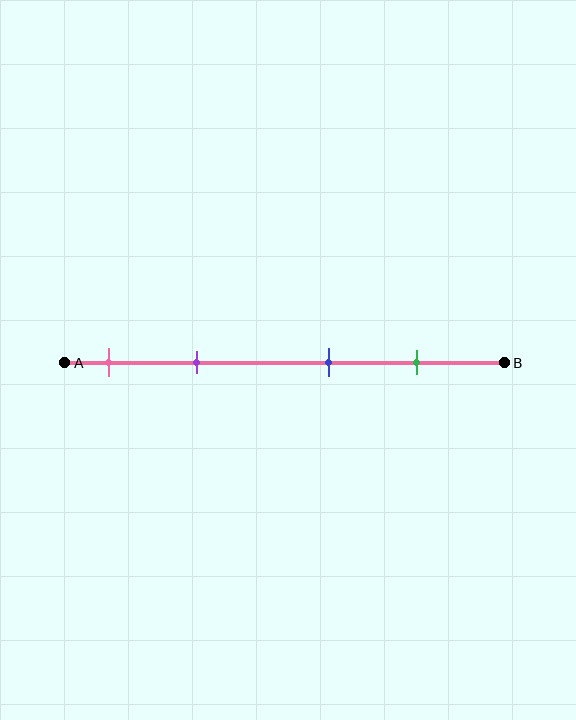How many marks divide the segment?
There are 4 marks dividing the segment.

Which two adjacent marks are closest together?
The pink and purple marks are the closest adjacent pair.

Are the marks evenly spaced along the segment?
No, the marks are not evenly spaced.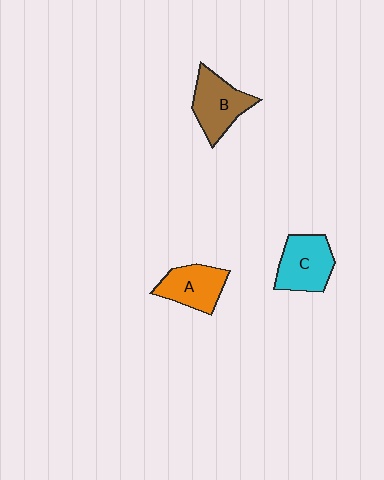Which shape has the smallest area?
Shape A (orange).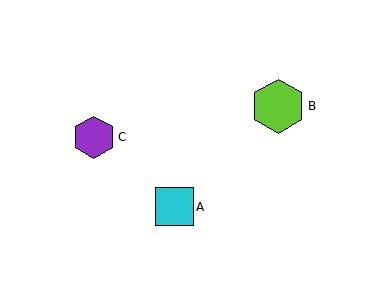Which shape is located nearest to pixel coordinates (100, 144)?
The purple hexagon (labeled C) at (94, 137) is nearest to that location.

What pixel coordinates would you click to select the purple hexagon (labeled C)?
Click at (94, 137) to select the purple hexagon C.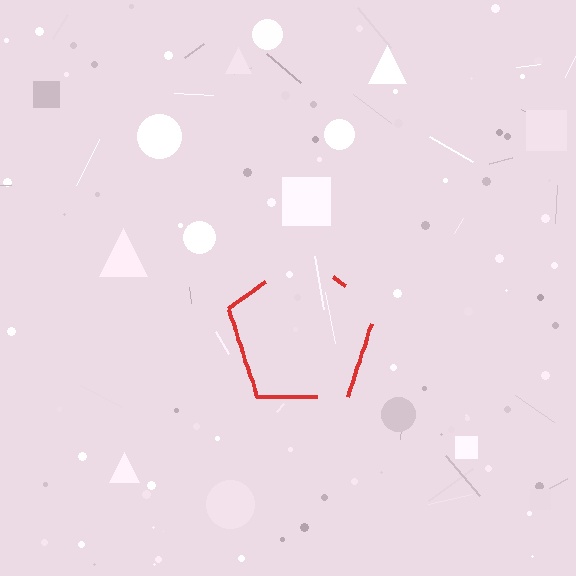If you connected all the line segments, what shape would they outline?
They would outline a pentagon.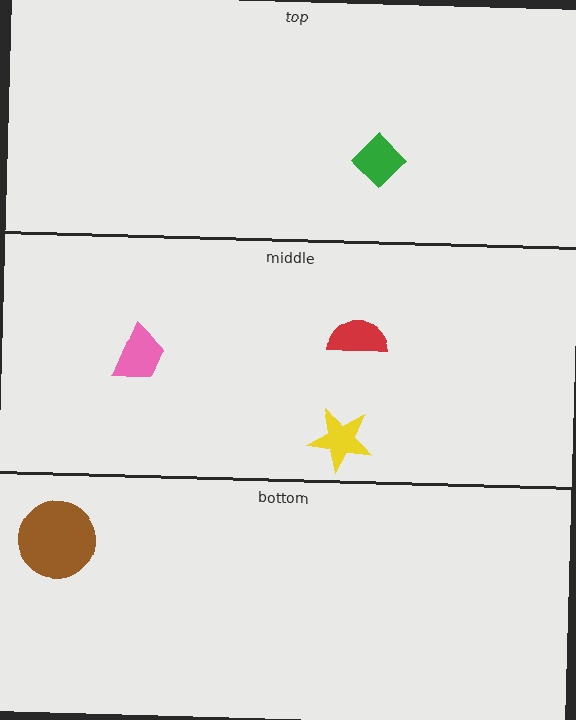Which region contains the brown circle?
The bottom region.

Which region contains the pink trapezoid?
The middle region.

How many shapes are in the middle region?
3.